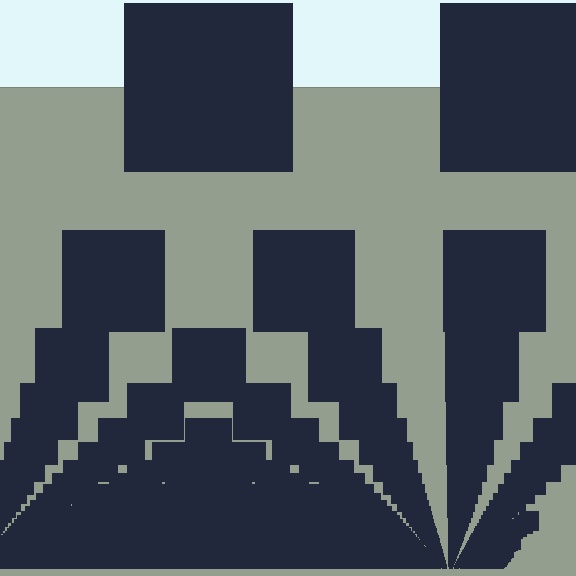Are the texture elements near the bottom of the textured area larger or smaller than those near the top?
Smaller. The gradient is inverted — elements near the bottom are smaller and denser.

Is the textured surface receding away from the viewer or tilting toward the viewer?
The surface appears to tilt toward the viewer. Texture elements get larger and sparser toward the top.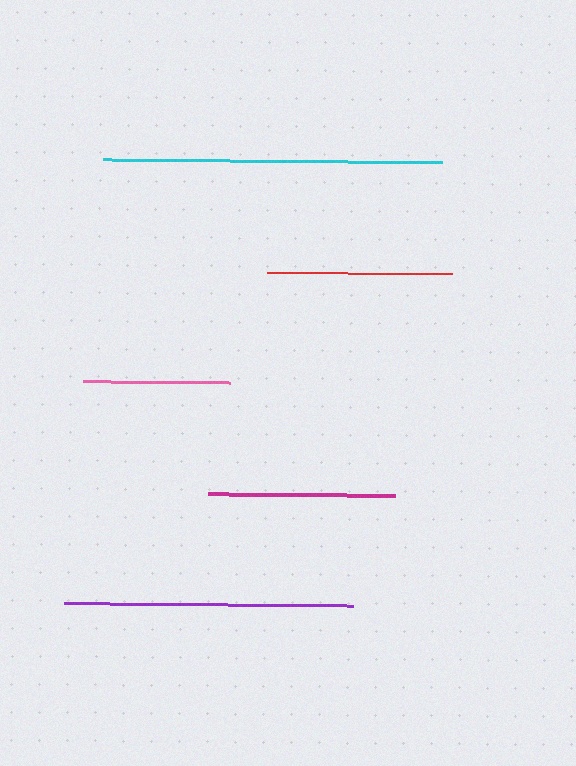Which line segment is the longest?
The cyan line is the longest at approximately 339 pixels.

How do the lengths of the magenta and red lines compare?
The magenta and red lines are approximately the same length.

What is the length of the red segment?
The red segment is approximately 186 pixels long.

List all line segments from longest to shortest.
From longest to shortest: cyan, purple, magenta, red, pink.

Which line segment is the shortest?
The pink line is the shortest at approximately 147 pixels.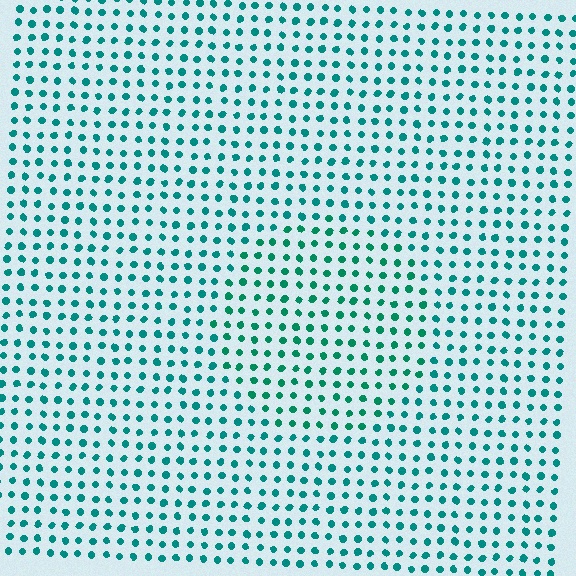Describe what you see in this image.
The image is filled with small teal elements in a uniform arrangement. A circle-shaped region is visible where the elements are tinted to a slightly different hue, forming a subtle color boundary.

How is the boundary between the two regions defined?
The boundary is defined purely by a slight shift in hue (about 17 degrees). Spacing, size, and orientation are identical on both sides.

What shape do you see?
I see a circle.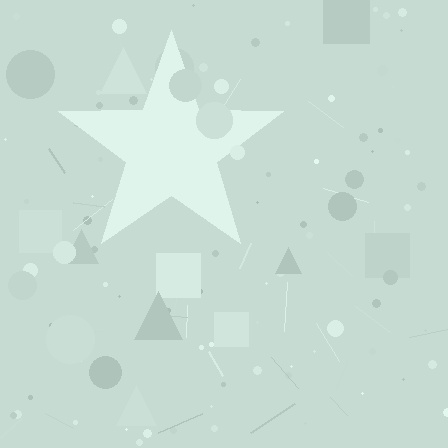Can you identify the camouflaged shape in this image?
The camouflaged shape is a star.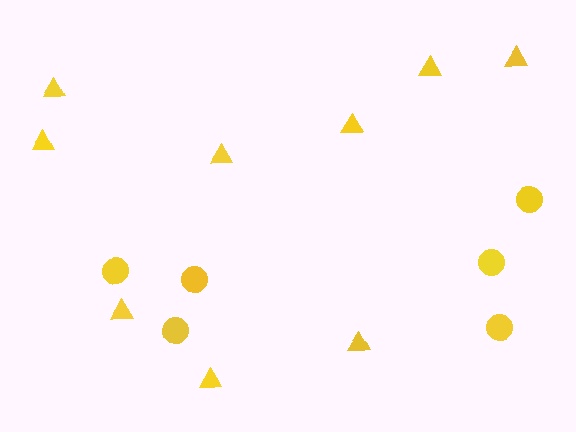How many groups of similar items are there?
There are 2 groups: one group of triangles (9) and one group of circles (6).